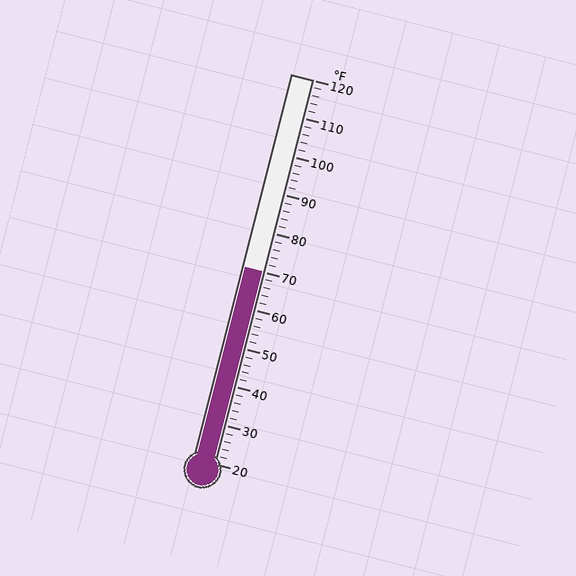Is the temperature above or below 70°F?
The temperature is at 70°F.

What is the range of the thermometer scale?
The thermometer scale ranges from 20°F to 120°F.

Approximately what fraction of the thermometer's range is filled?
The thermometer is filled to approximately 50% of its range.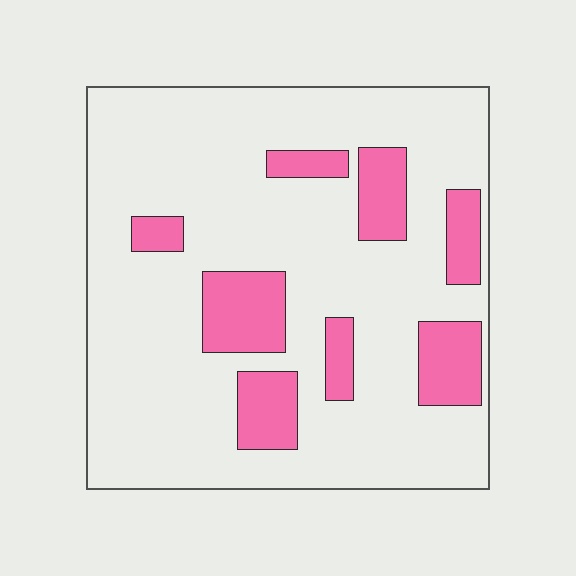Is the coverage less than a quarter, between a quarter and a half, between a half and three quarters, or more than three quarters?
Less than a quarter.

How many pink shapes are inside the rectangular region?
8.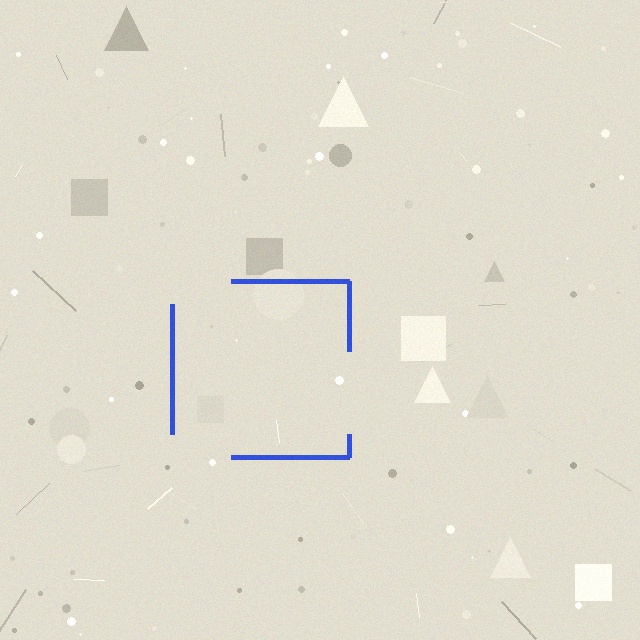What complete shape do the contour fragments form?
The contour fragments form a square.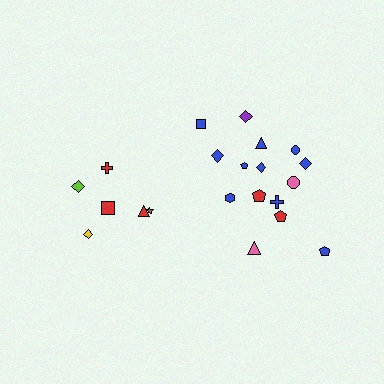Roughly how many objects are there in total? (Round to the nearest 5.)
Roughly 20 objects in total.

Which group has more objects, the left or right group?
The right group.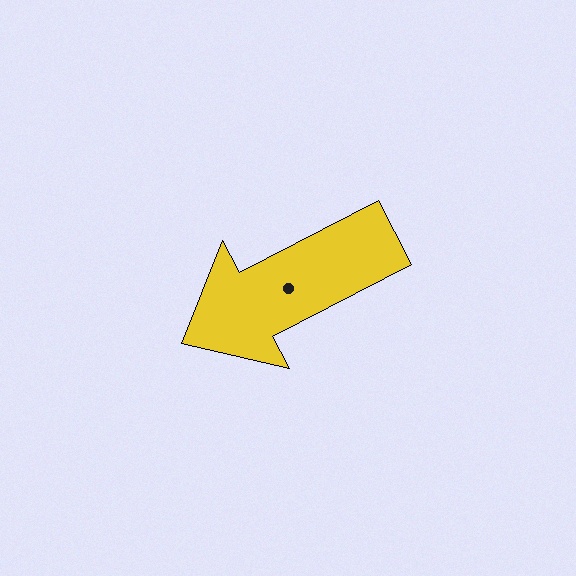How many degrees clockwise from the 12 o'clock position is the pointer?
Approximately 243 degrees.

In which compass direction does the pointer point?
Southwest.